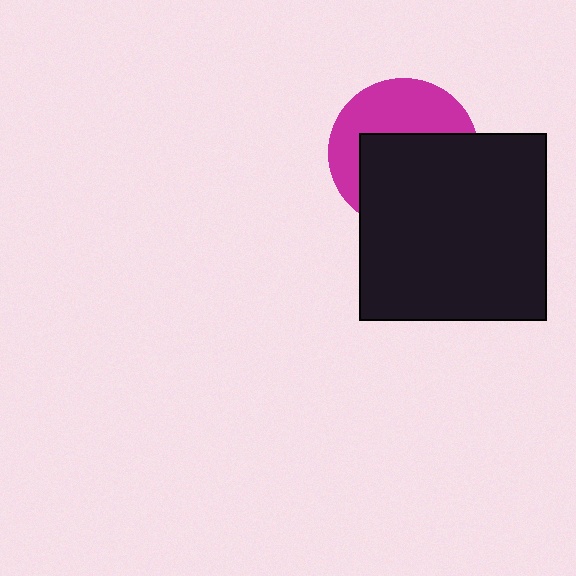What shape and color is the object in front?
The object in front is a black square.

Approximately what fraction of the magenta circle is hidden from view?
Roughly 55% of the magenta circle is hidden behind the black square.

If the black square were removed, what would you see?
You would see the complete magenta circle.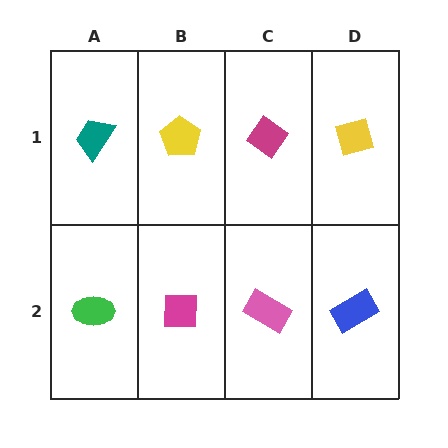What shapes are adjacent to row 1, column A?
A green ellipse (row 2, column A), a yellow pentagon (row 1, column B).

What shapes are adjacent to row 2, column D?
A yellow square (row 1, column D), a pink rectangle (row 2, column C).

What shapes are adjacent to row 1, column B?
A magenta square (row 2, column B), a teal trapezoid (row 1, column A), a magenta diamond (row 1, column C).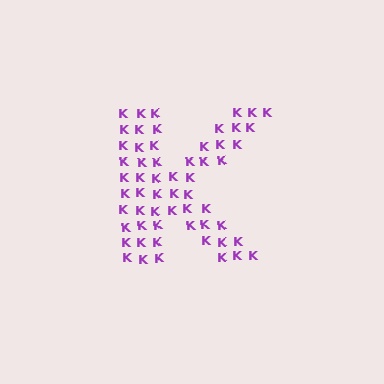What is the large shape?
The large shape is the letter K.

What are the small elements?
The small elements are letter K's.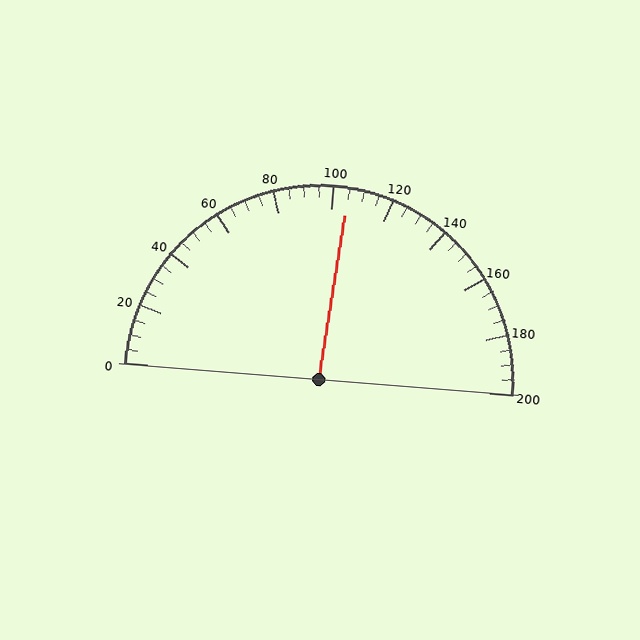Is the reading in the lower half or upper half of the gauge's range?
The reading is in the upper half of the range (0 to 200).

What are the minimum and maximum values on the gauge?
The gauge ranges from 0 to 200.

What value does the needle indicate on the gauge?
The needle indicates approximately 105.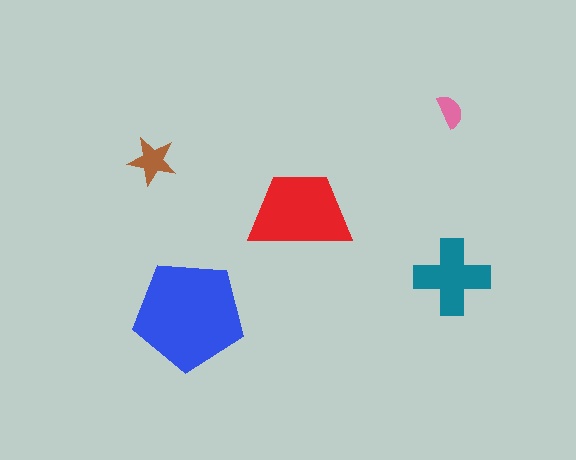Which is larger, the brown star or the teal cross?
The teal cross.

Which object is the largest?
The blue pentagon.